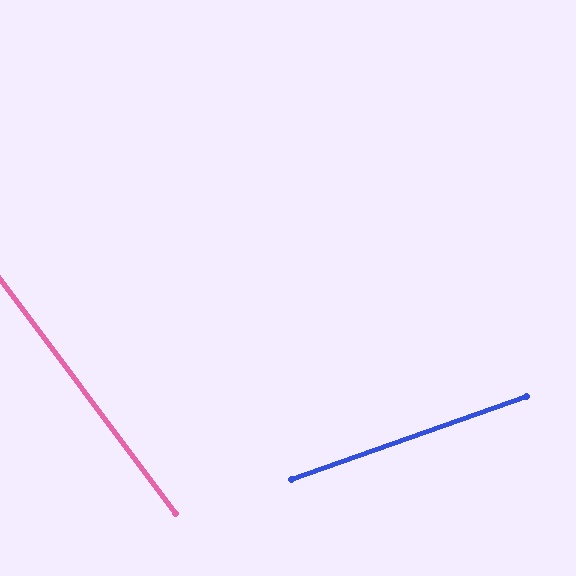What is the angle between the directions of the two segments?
Approximately 73 degrees.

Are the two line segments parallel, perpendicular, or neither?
Neither parallel nor perpendicular — they differ by about 73°.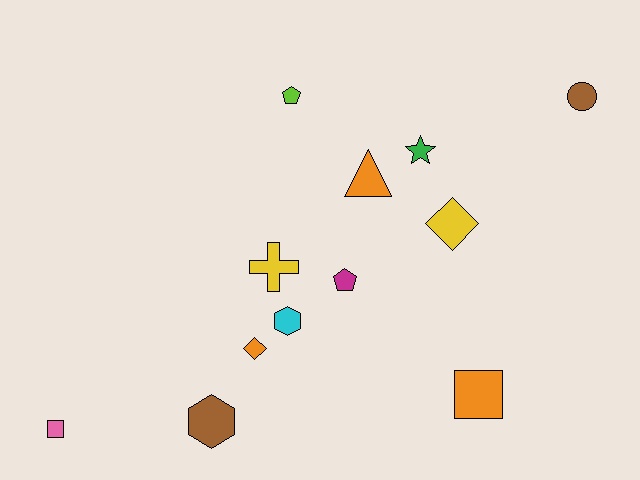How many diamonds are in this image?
There are 2 diamonds.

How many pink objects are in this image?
There is 1 pink object.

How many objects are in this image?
There are 12 objects.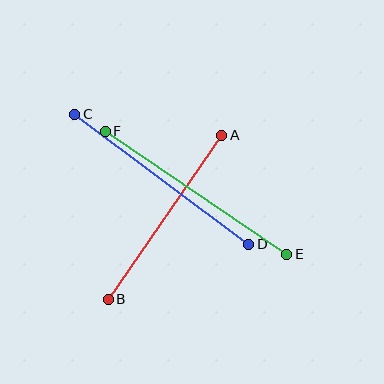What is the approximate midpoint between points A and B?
The midpoint is at approximately (165, 217) pixels.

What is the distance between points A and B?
The distance is approximately 199 pixels.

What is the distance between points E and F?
The distance is approximately 219 pixels.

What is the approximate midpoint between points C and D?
The midpoint is at approximately (162, 179) pixels.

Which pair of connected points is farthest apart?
Points E and F are farthest apart.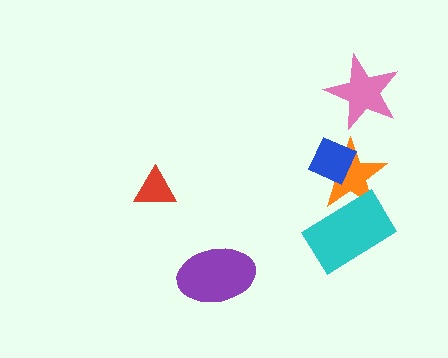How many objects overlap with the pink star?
0 objects overlap with the pink star.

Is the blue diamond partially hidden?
No, no other shape covers it.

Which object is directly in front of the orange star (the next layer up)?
The blue diamond is directly in front of the orange star.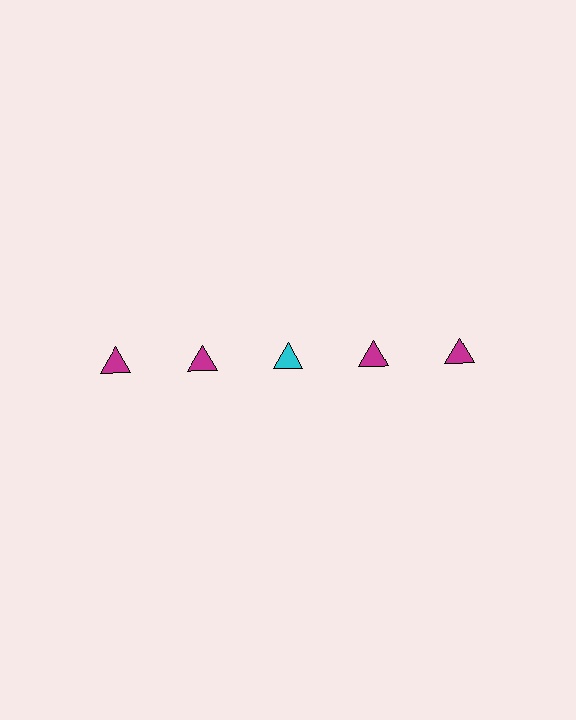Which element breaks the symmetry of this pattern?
The cyan triangle in the top row, center column breaks the symmetry. All other shapes are magenta triangles.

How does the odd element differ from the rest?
It has a different color: cyan instead of magenta.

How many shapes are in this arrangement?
There are 5 shapes arranged in a grid pattern.